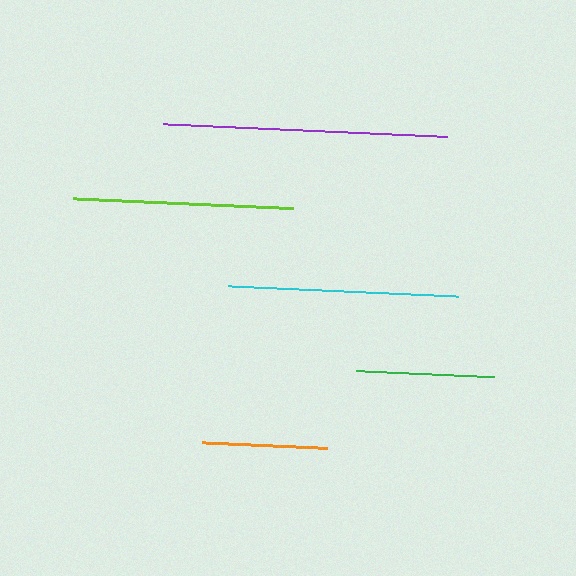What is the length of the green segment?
The green segment is approximately 138 pixels long.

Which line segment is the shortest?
The orange line is the shortest at approximately 125 pixels.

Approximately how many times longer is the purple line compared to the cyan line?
The purple line is approximately 1.2 times the length of the cyan line.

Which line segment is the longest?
The purple line is the longest at approximately 284 pixels.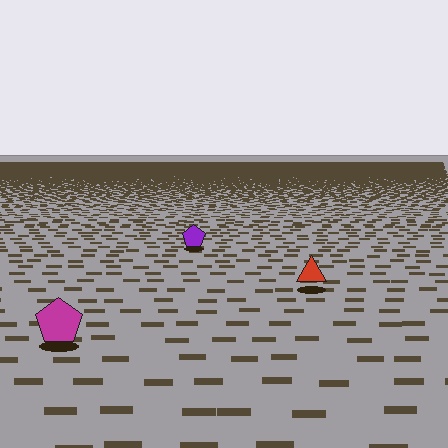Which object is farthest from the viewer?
The purple pentagon is farthest from the viewer. It appears smaller and the ground texture around it is denser.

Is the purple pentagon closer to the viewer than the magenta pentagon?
No. The magenta pentagon is closer — you can tell from the texture gradient: the ground texture is coarser near it.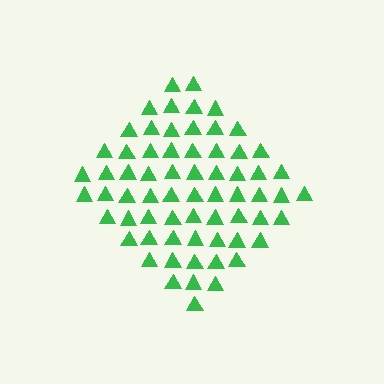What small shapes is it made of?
It is made of small triangles.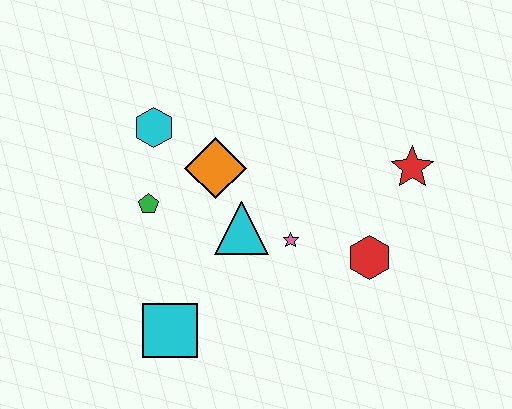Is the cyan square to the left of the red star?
Yes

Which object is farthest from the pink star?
The cyan hexagon is farthest from the pink star.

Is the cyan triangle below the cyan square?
No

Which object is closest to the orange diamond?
The cyan triangle is closest to the orange diamond.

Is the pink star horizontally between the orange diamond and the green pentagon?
No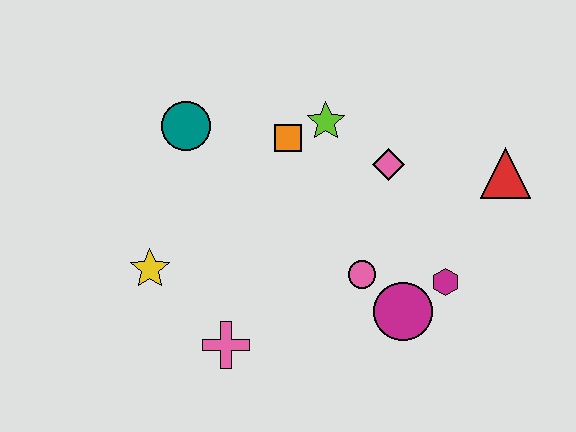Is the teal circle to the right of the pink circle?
No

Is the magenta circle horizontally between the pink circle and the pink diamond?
No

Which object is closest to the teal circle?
The orange square is closest to the teal circle.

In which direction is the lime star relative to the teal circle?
The lime star is to the right of the teal circle.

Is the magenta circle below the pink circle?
Yes